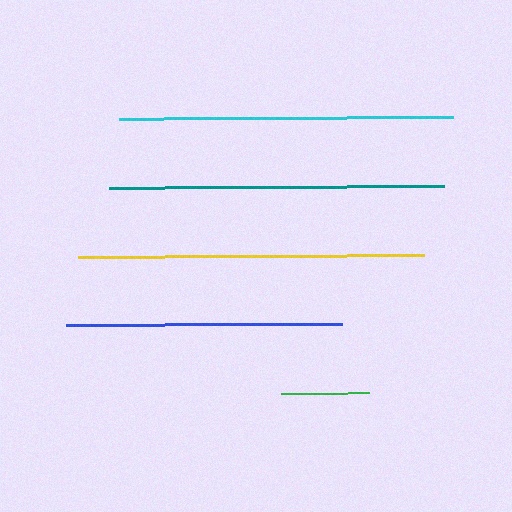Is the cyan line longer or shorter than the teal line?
The teal line is longer than the cyan line.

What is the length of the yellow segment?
The yellow segment is approximately 347 pixels long.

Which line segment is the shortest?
The green line is the shortest at approximately 89 pixels.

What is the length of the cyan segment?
The cyan segment is approximately 335 pixels long.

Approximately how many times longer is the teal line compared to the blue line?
The teal line is approximately 1.2 times the length of the blue line.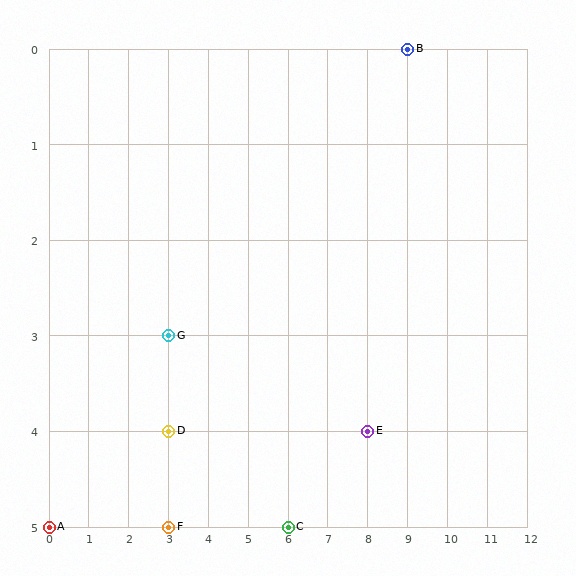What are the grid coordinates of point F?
Point F is at grid coordinates (3, 5).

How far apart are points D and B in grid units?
Points D and B are 6 columns and 4 rows apart (about 7.2 grid units diagonally).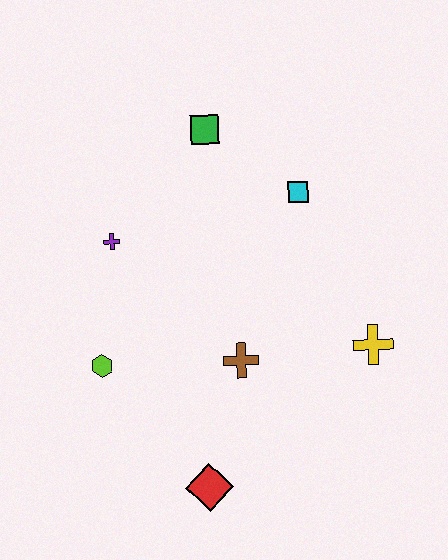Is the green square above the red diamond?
Yes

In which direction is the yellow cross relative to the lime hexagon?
The yellow cross is to the right of the lime hexagon.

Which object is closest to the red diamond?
The brown cross is closest to the red diamond.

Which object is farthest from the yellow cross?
The purple cross is farthest from the yellow cross.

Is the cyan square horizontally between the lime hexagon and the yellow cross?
Yes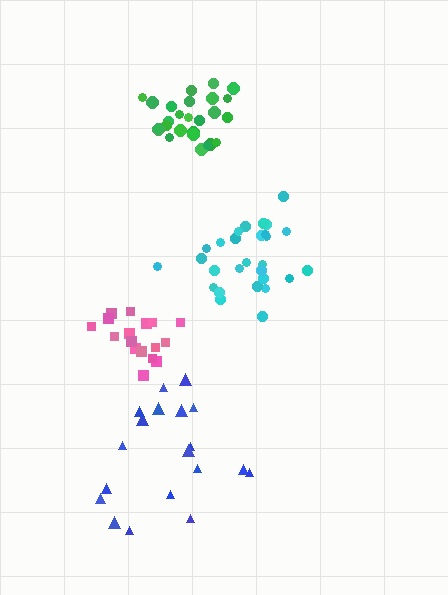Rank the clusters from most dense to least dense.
green, pink, cyan, blue.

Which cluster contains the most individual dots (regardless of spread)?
Cyan (28).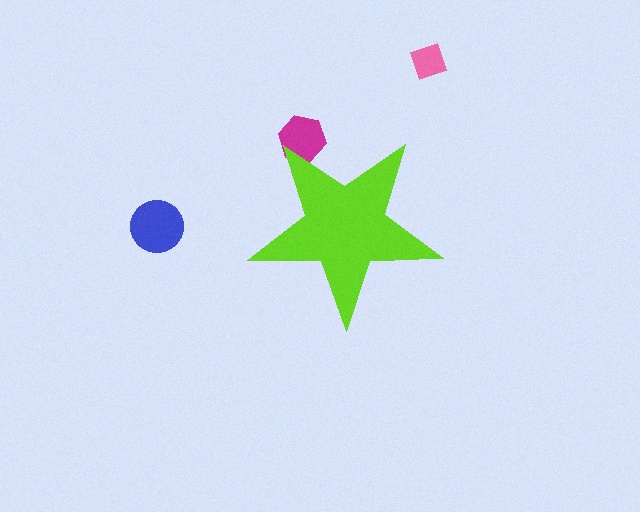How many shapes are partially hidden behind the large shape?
1 shape is partially hidden.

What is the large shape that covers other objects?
A lime star.